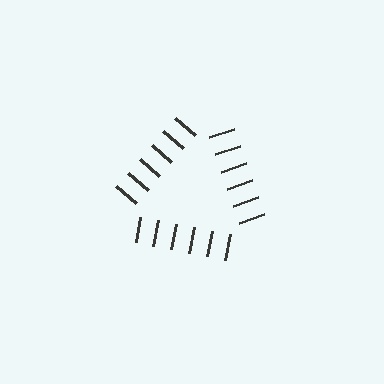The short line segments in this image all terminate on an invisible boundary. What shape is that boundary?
An illusory triangle — the line segments terminate on its edges but no continuous stroke is drawn.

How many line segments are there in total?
18 — 6 along each of the 3 edges.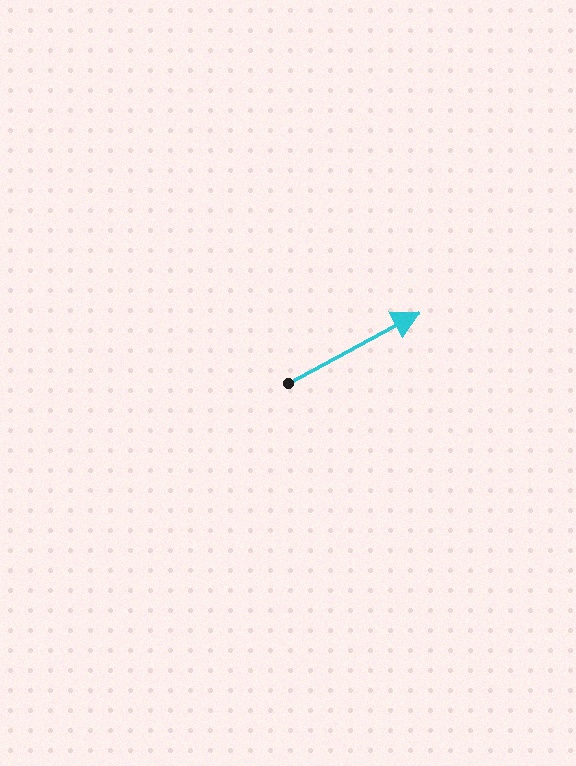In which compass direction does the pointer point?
Northeast.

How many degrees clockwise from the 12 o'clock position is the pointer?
Approximately 62 degrees.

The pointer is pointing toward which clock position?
Roughly 2 o'clock.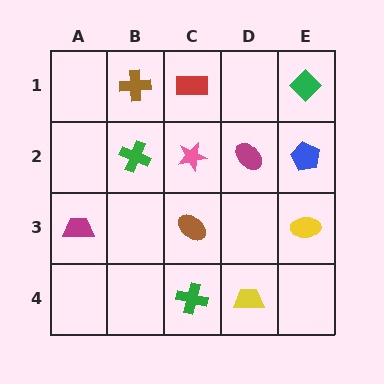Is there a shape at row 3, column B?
No, that cell is empty.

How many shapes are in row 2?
4 shapes.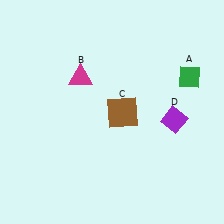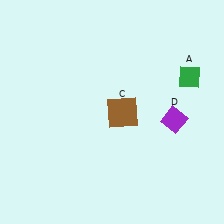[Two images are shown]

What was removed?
The magenta triangle (B) was removed in Image 2.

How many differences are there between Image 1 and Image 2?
There is 1 difference between the two images.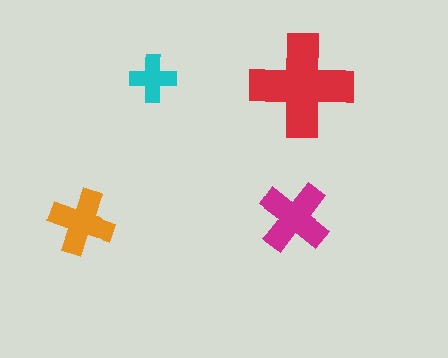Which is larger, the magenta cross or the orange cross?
The magenta one.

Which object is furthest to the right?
The red cross is rightmost.